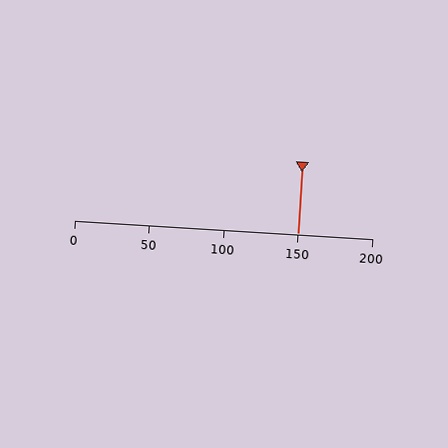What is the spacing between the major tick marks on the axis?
The major ticks are spaced 50 apart.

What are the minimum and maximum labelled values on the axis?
The axis runs from 0 to 200.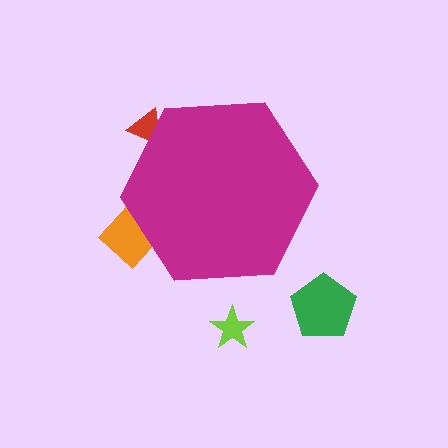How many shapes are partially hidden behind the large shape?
2 shapes are partially hidden.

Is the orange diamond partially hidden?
Yes, the orange diamond is partially hidden behind the magenta hexagon.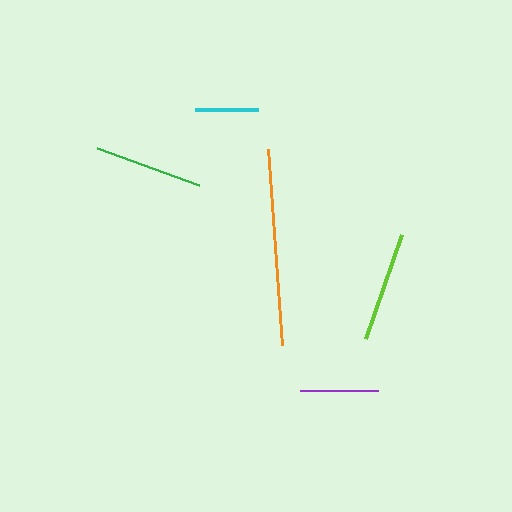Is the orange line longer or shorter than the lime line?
The orange line is longer than the lime line.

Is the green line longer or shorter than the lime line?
The lime line is longer than the green line.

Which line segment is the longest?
The orange line is the longest at approximately 197 pixels.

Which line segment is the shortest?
The cyan line is the shortest at approximately 63 pixels.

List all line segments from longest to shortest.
From longest to shortest: orange, lime, green, purple, cyan.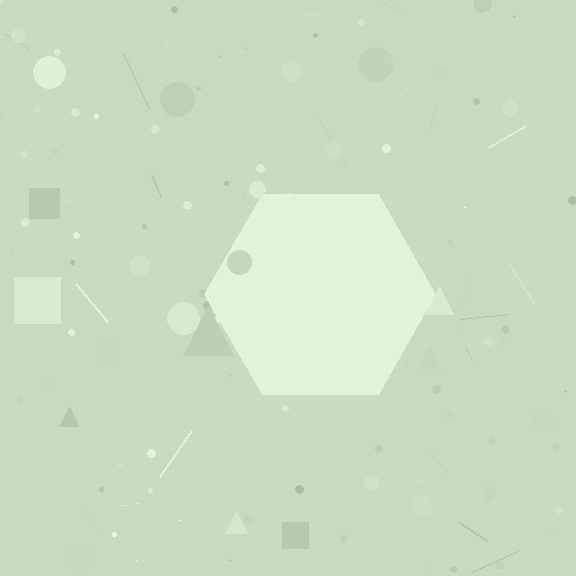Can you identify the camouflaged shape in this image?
The camouflaged shape is a hexagon.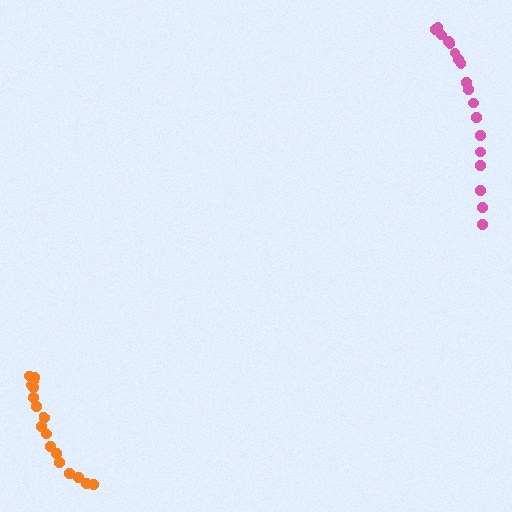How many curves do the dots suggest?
There are 2 distinct paths.